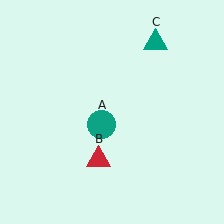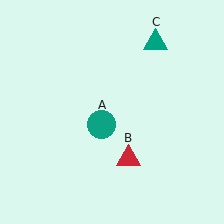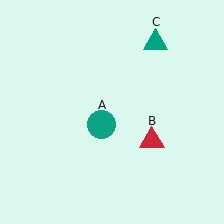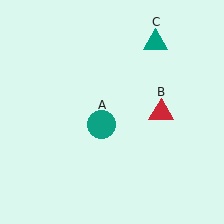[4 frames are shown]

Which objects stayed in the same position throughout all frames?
Teal circle (object A) and teal triangle (object C) remained stationary.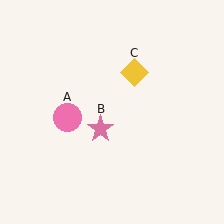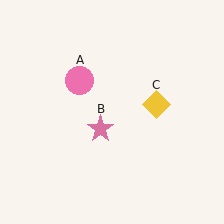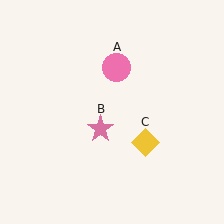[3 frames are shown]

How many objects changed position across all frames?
2 objects changed position: pink circle (object A), yellow diamond (object C).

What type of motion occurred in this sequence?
The pink circle (object A), yellow diamond (object C) rotated clockwise around the center of the scene.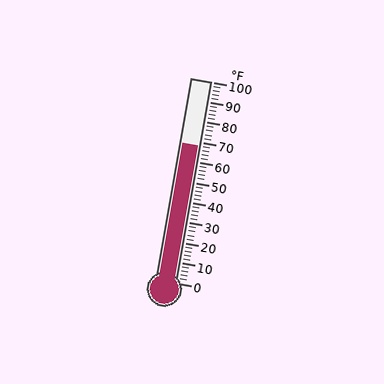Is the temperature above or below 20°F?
The temperature is above 20°F.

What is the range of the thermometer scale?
The thermometer scale ranges from 0°F to 100°F.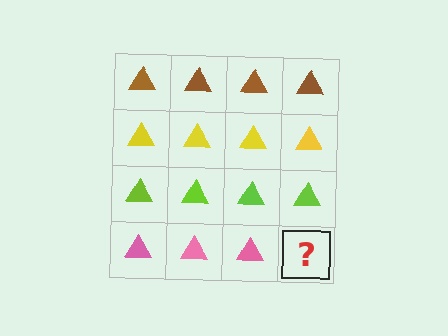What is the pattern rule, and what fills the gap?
The rule is that each row has a consistent color. The gap should be filled with a pink triangle.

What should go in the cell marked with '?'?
The missing cell should contain a pink triangle.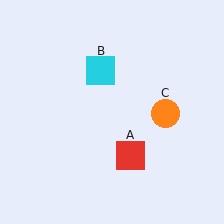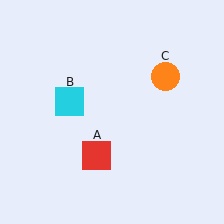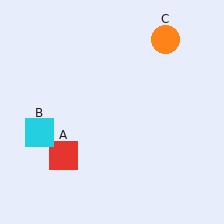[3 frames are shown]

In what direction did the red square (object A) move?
The red square (object A) moved left.